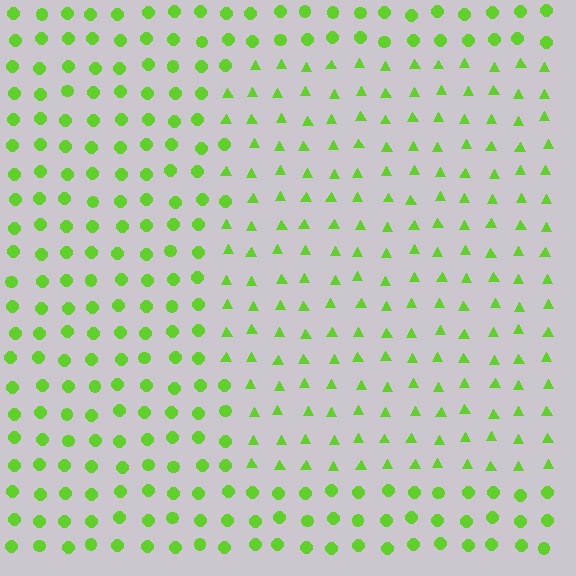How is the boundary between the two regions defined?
The boundary is defined by a change in element shape: triangles inside vs. circles outside. All elements share the same color and spacing.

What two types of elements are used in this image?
The image uses triangles inside the rectangle region and circles outside it.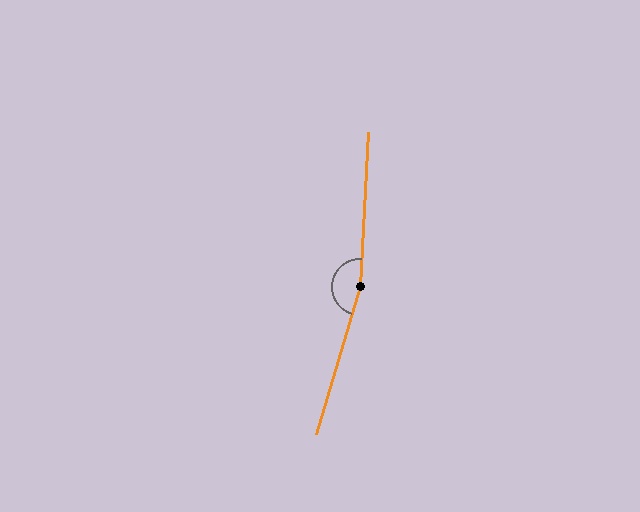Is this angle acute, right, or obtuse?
It is obtuse.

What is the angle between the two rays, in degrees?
Approximately 166 degrees.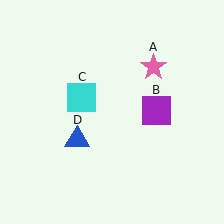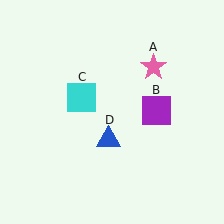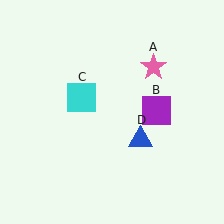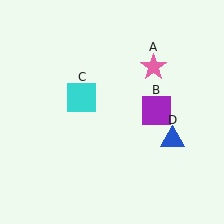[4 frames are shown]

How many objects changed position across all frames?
1 object changed position: blue triangle (object D).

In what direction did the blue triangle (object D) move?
The blue triangle (object D) moved right.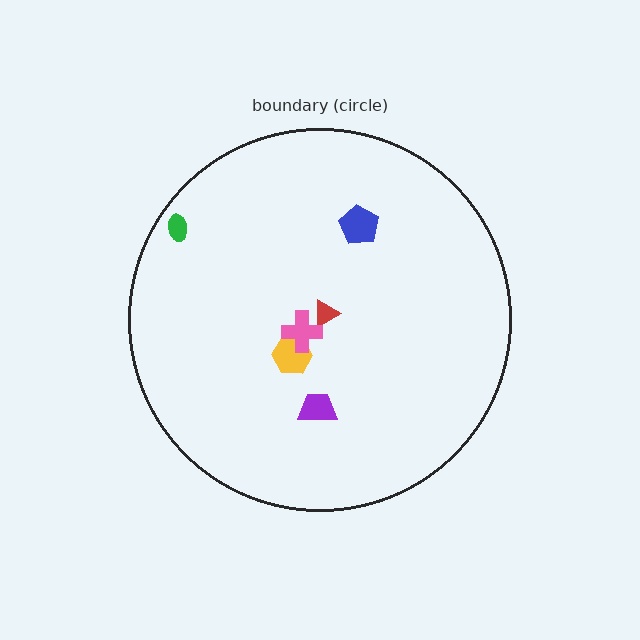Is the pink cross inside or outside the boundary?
Inside.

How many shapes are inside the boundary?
6 inside, 0 outside.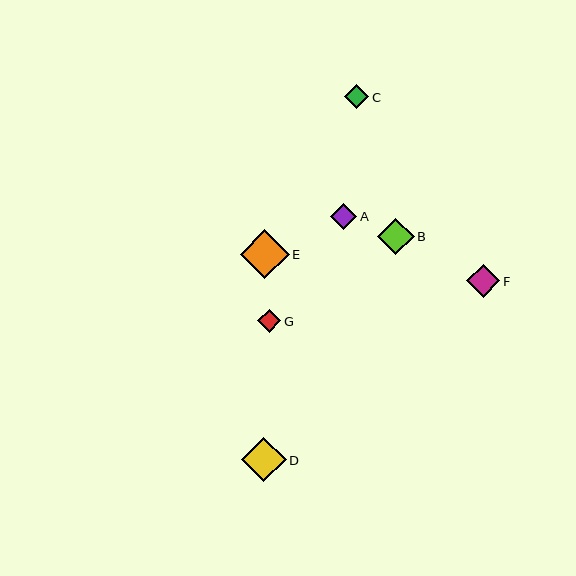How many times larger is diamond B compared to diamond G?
Diamond B is approximately 1.6 times the size of diamond G.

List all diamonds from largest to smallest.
From largest to smallest: E, D, B, F, A, C, G.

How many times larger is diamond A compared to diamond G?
Diamond A is approximately 1.1 times the size of diamond G.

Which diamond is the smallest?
Diamond G is the smallest with a size of approximately 23 pixels.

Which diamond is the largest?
Diamond E is the largest with a size of approximately 48 pixels.